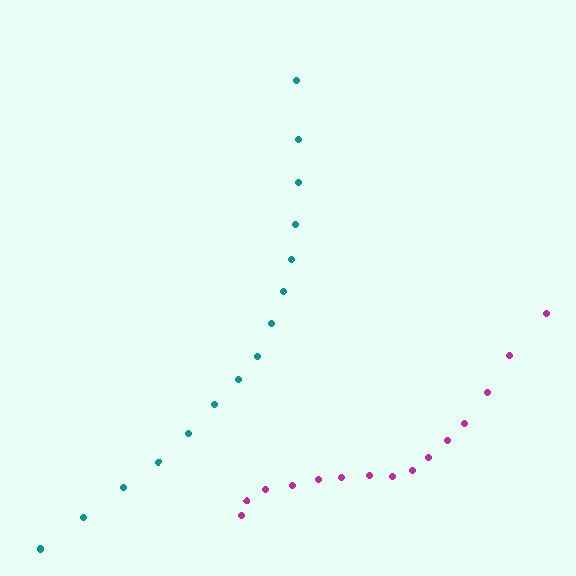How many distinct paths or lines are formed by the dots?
There are 2 distinct paths.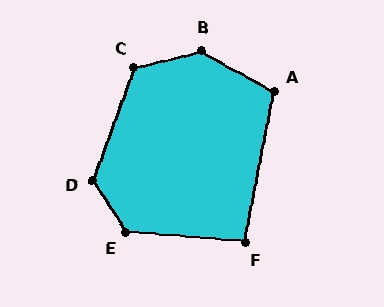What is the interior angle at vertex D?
Approximately 127 degrees (obtuse).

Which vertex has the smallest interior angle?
F, at approximately 96 degrees.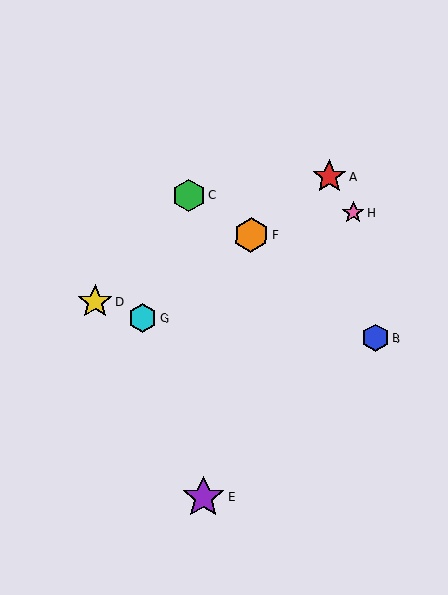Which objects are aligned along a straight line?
Objects A, F, G are aligned along a straight line.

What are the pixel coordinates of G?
Object G is at (142, 318).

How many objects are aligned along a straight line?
3 objects (A, F, G) are aligned along a straight line.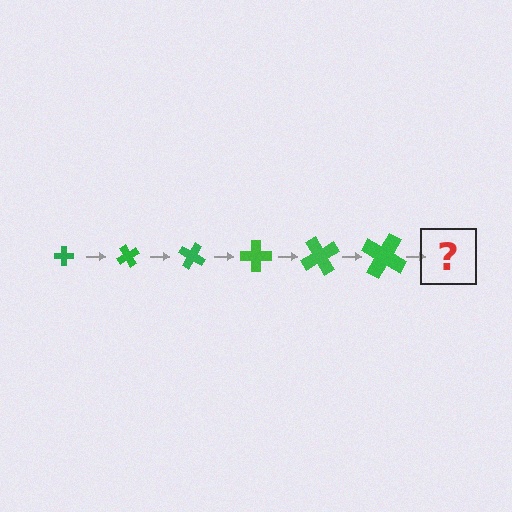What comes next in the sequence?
The next element should be a cross, larger than the previous one and rotated 360 degrees from the start.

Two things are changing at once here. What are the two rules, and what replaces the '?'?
The two rules are that the cross grows larger each step and it rotates 60 degrees each step. The '?' should be a cross, larger than the previous one and rotated 360 degrees from the start.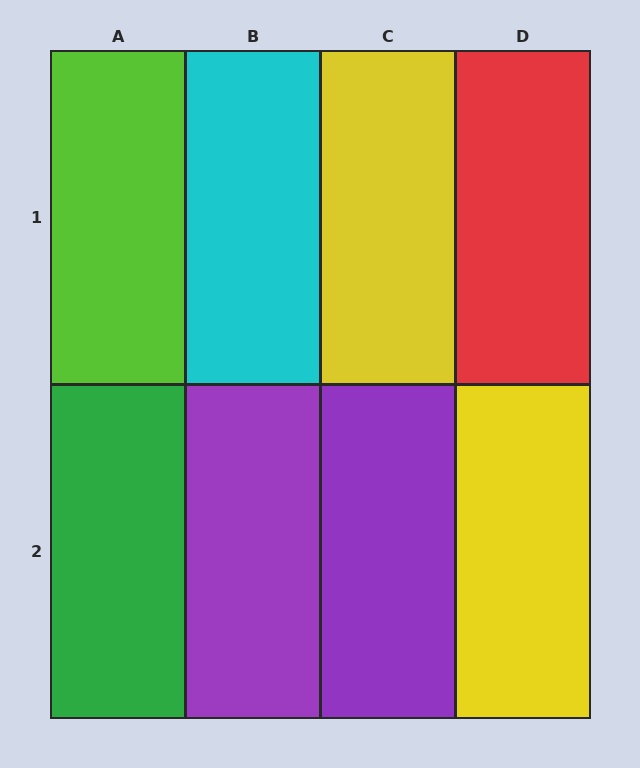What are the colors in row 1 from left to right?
Lime, cyan, yellow, red.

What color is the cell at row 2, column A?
Green.